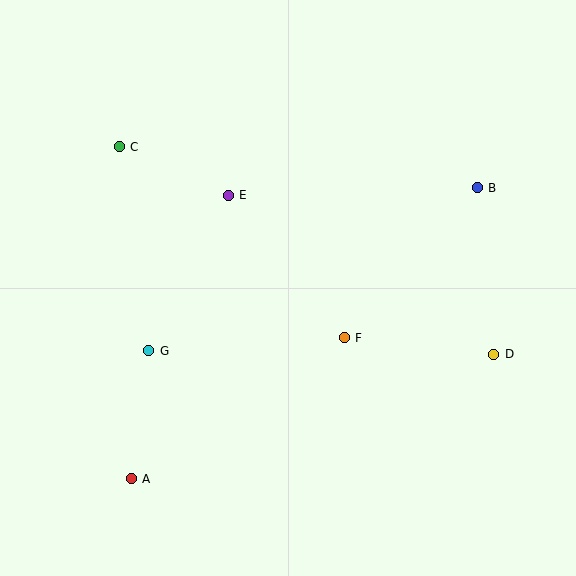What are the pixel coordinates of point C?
Point C is at (119, 147).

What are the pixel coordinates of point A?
Point A is at (131, 479).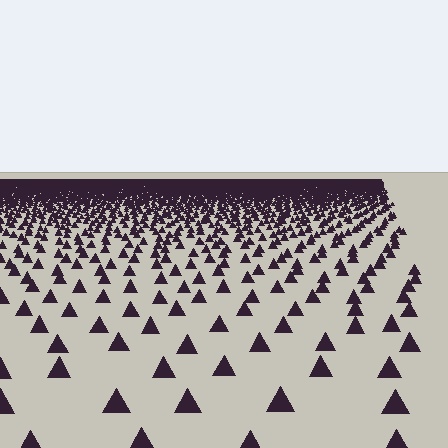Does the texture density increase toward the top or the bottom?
Density increases toward the top.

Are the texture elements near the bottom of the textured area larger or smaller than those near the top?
Larger. Near the bottom, elements are closer to the viewer and appear at a bigger on-screen size.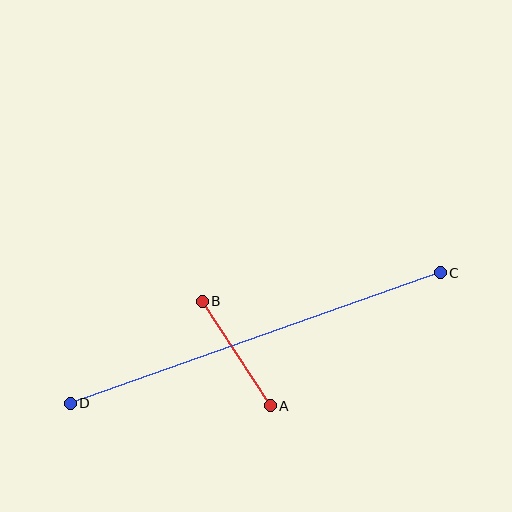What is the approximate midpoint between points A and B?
The midpoint is at approximately (236, 354) pixels.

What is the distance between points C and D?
The distance is approximately 392 pixels.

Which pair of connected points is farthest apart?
Points C and D are farthest apart.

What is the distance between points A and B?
The distance is approximately 125 pixels.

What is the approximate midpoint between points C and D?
The midpoint is at approximately (255, 338) pixels.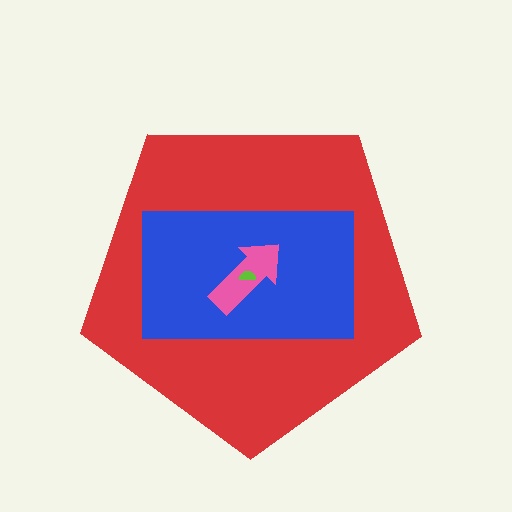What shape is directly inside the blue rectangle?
The pink arrow.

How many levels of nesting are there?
4.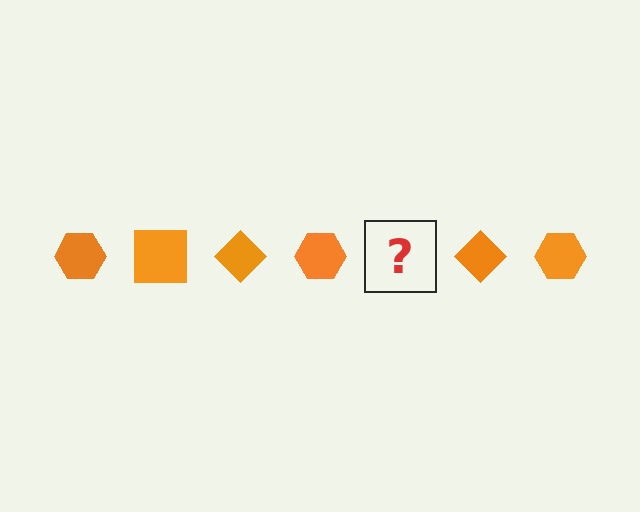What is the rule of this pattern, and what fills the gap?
The rule is that the pattern cycles through hexagon, square, diamond shapes in orange. The gap should be filled with an orange square.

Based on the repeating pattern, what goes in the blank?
The blank should be an orange square.